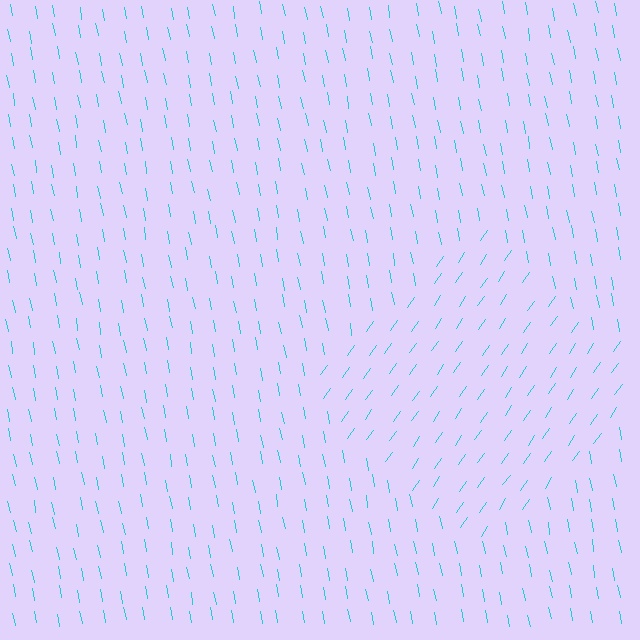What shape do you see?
I see a diamond.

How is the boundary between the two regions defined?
The boundary is defined purely by a change in line orientation (approximately 45 degrees difference). All lines are the same color and thickness.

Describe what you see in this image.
The image is filled with small cyan line segments. A diamond region in the image has lines oriented differently from the surrounding lines, creating a visible texture boundary.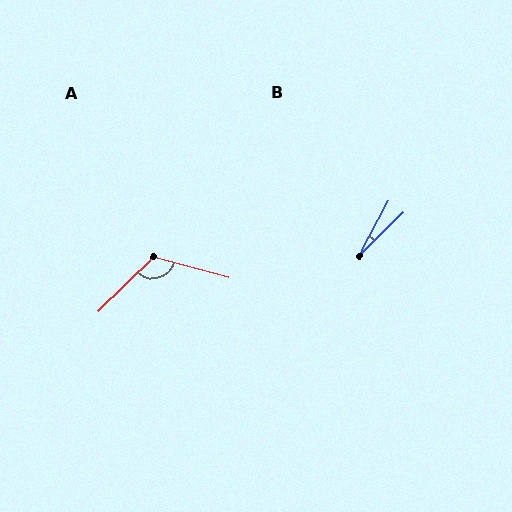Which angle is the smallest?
B, at approximately 18 degrees.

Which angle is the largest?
A, at approximately 120 degrees.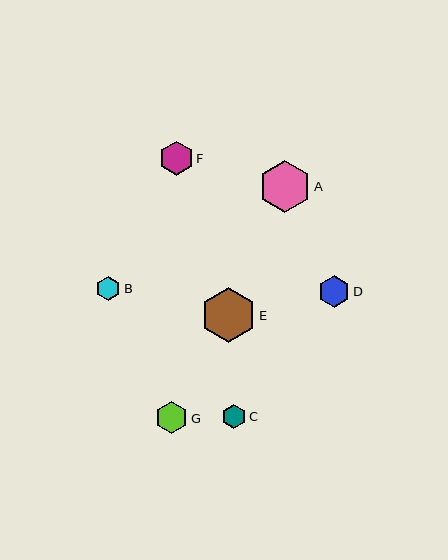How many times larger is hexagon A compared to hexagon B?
Hexagon A is approximately 2.1 times the size of hexagon B.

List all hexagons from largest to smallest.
From largest to smallest: E, A, F, G, D, B, C.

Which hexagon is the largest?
Hexagon E is the largest with a size of approximately 55 pixels.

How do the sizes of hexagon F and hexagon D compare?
Hexagon F and hexagon D are approximately the same size.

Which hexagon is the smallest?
Hexagon C is the smallest with a size of approximately 24 pixels.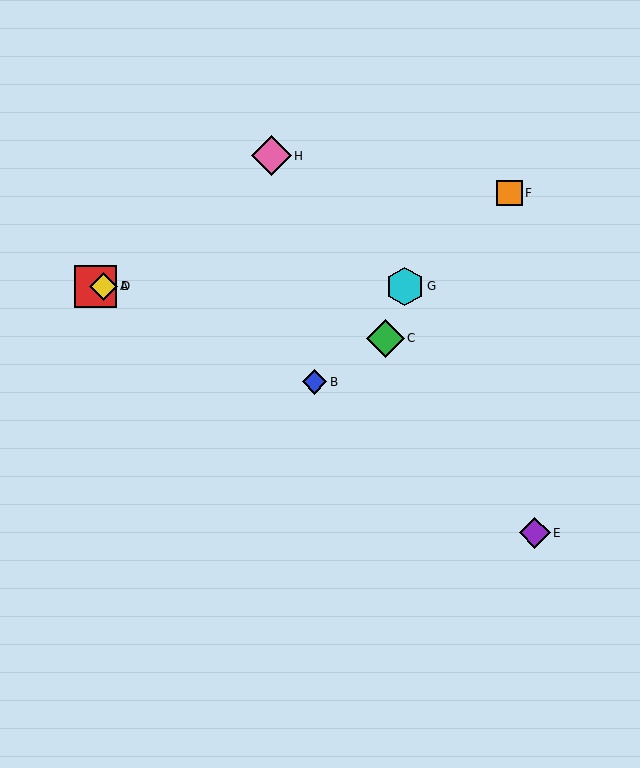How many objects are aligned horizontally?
3 objects (A, D, G) are aligned horizontally.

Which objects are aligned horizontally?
Objects A, D, G are aligned horizontally.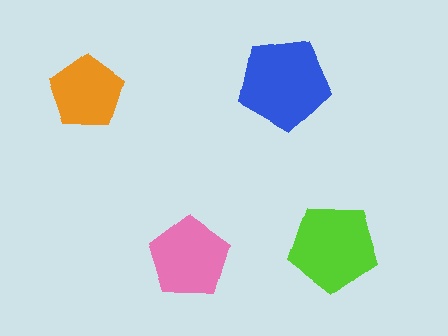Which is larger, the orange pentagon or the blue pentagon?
The blue one.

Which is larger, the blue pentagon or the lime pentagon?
The blue one.